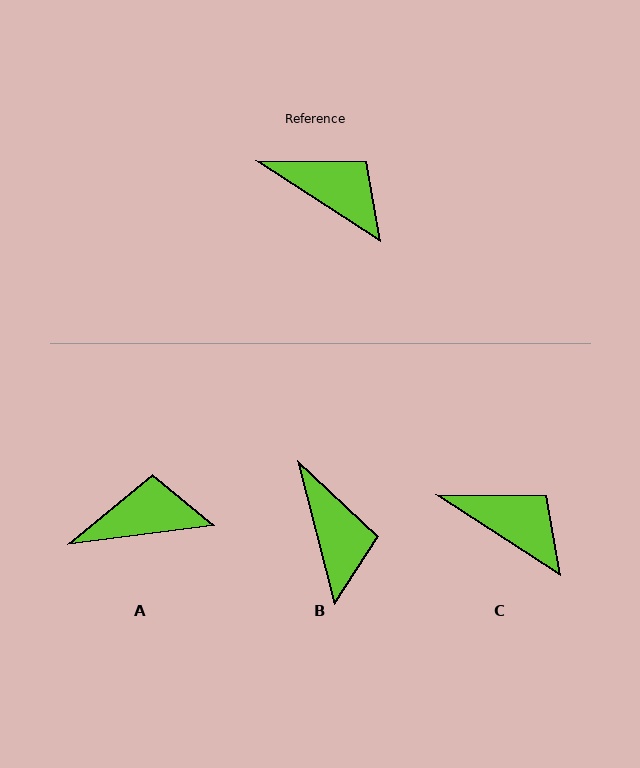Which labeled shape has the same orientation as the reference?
C.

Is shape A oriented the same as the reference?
No, it is off by about 40 degrees.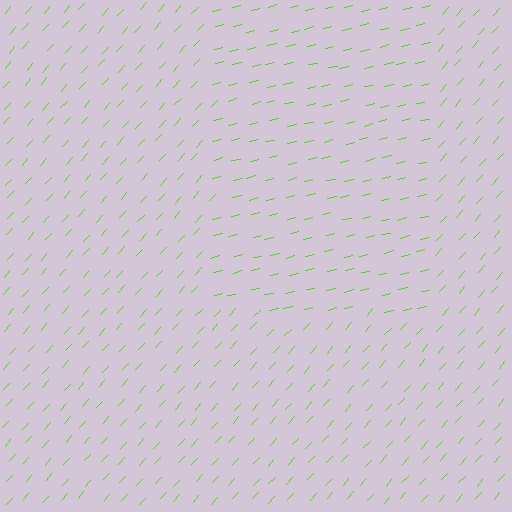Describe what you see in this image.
The image is filled with small lime line segments. A rectangle region in the image has lines oriented differently from the surrounding lines, creating a visible texture boundary.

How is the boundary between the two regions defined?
The boundary is defined purely by a change in line orientation (approximately 34 degrees difference). All lines are the same color and thickness.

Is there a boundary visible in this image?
Yes, there is a texture boundary formed by a change in line orientation.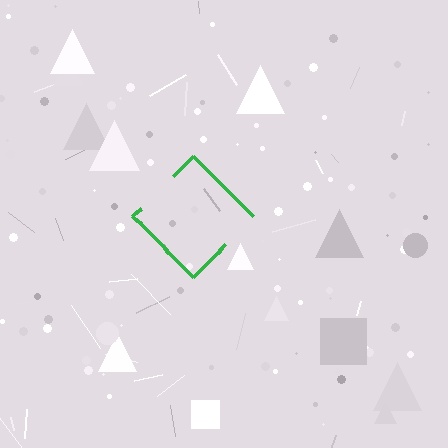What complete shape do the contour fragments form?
The contour fragments form a diamond.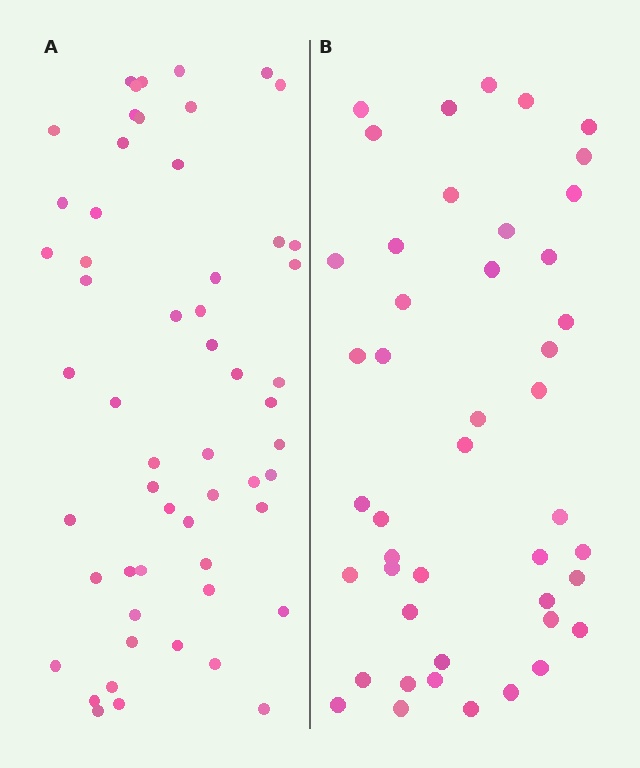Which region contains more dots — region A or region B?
Region A (the left region) has more dots.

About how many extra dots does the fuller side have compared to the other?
Region A has roughly 12 or so more dots than region B.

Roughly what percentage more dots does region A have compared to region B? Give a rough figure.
About 25% more.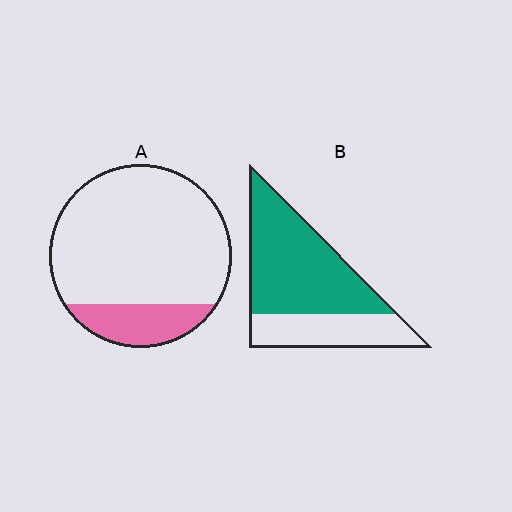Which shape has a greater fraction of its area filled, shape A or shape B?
Shape B.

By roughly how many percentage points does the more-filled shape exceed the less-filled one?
By roughly 50 percentage points (B over A).